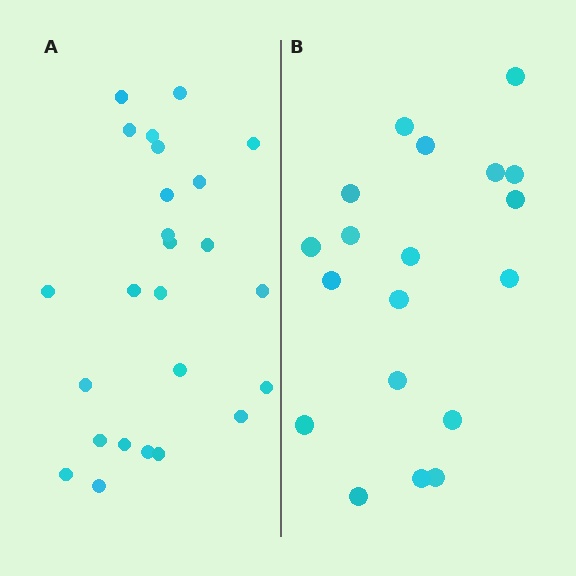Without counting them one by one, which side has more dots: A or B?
Region A (the left region) has more dots.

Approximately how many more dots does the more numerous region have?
Region A has about 6 more dots than region B.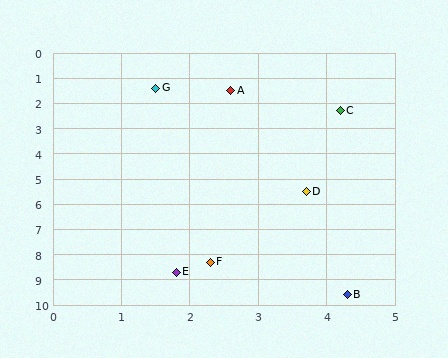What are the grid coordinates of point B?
Point B is at approximately (4.3, 9.6).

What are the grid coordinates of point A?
Point A is at approximately (2.6, 1.5).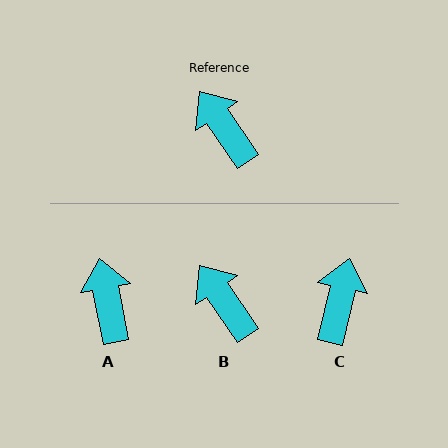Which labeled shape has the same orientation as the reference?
B.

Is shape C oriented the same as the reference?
No, it is off by about 48 degrees.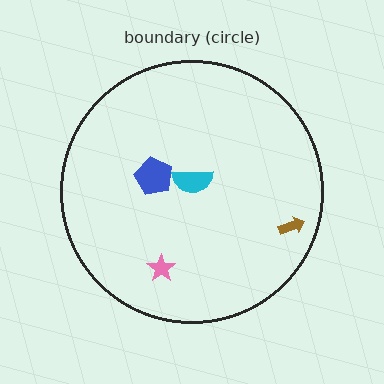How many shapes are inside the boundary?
4 inside, 0 outside.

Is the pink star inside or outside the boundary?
Inside.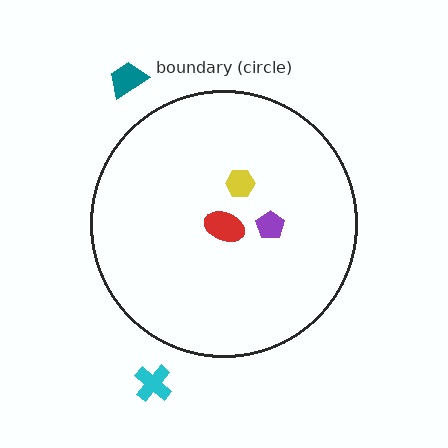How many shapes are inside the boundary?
3 inside, 2 outside.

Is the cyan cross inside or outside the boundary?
Outside.